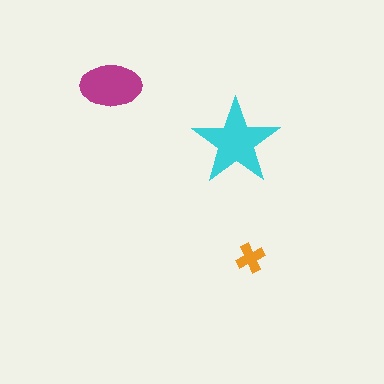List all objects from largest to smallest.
The cyan star, the magenta ellipse, the orange cross.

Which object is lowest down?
The orange cross is bottommost.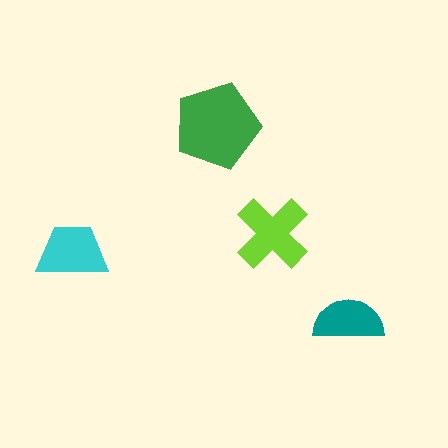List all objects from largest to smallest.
The green pentagon, the lime cross, the cyan trapezoid, the teal semicircle.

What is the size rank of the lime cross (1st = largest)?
2nd.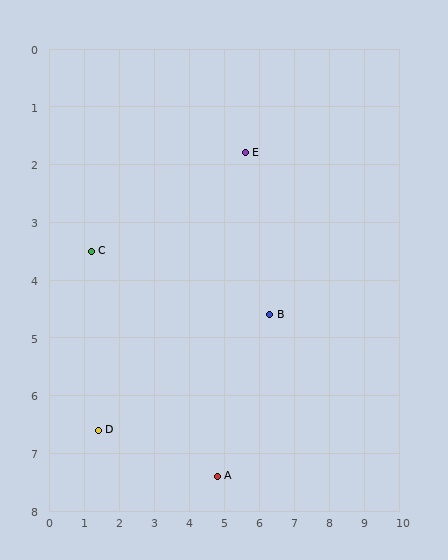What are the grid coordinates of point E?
Point E is at approximately (5.6, 1.8).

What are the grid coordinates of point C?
Point C is at approximately (1.2, 3.5).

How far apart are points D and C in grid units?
Points D and C are about 3.1 grid units apart.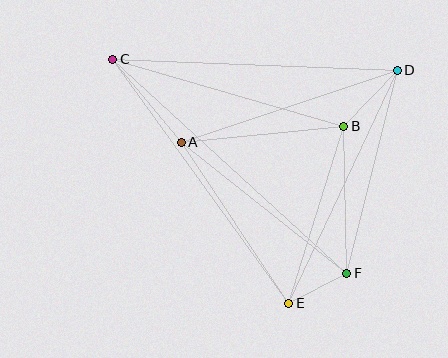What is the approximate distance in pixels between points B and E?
The distance between B and E is approximately 186 pixels.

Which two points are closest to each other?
Points E and F are closest to each other.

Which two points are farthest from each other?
Points C and F are farthest from each other.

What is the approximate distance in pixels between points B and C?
The distance between B and C is approximately 240 pixels.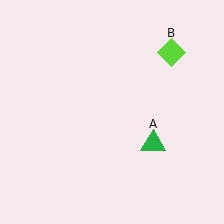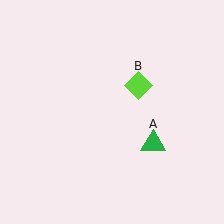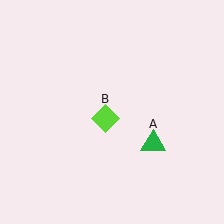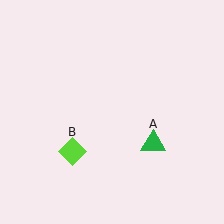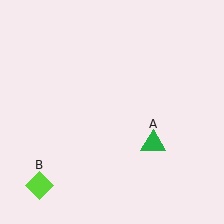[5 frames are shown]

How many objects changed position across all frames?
1 object changed position: lime diamond (object B).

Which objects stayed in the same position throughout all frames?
Green triangle (object A) remained stationary.